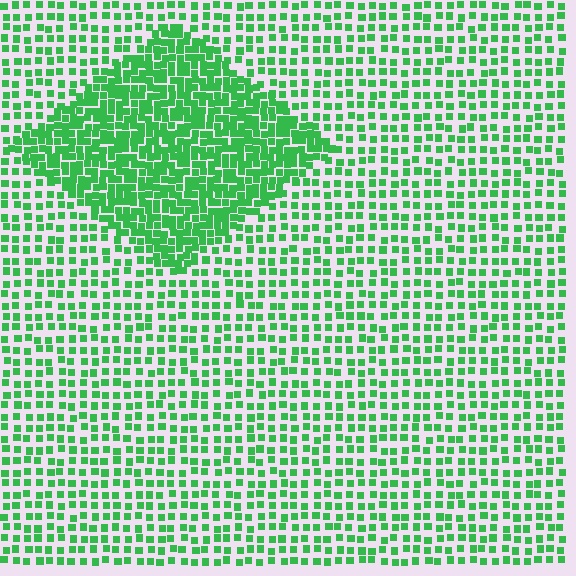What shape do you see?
I see a diamond.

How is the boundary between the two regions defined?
The boundary is defined by a change in element density (approximately 2.1x ratio). All elements are the same color, size, and shape.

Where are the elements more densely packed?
The elements are more densely packed inside the diamond boundary.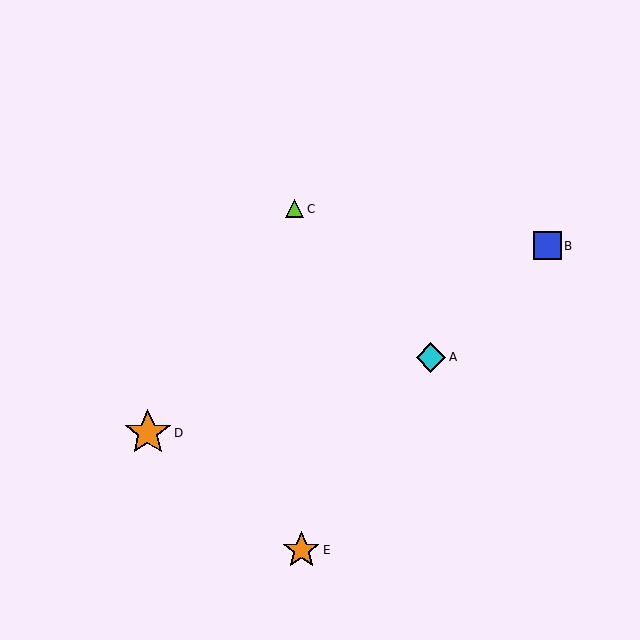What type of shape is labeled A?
Shape A is a cyan diamond.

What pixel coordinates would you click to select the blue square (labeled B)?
Click at (548, 246) to select the blue square B.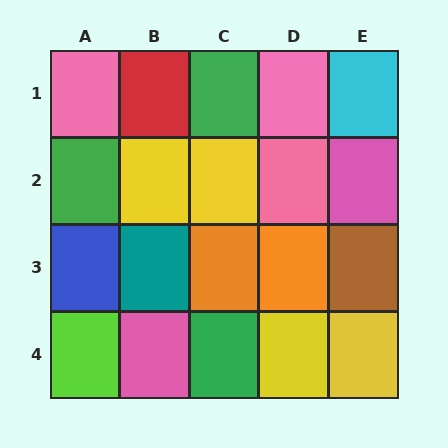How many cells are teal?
1 cell is teal.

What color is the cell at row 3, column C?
Orange.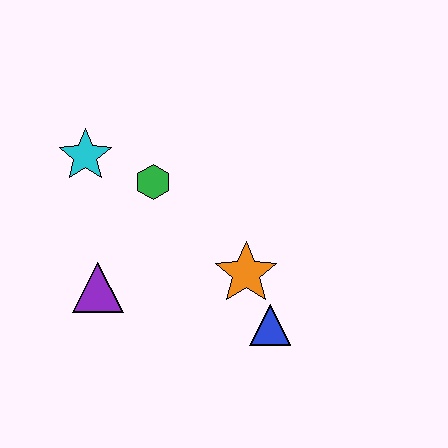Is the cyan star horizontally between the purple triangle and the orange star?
No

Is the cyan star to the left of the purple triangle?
Yes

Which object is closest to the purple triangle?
The green hexagon is closest to the purple triangle.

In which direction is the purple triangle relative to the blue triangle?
The purple triangle is to the left of the blue triangle.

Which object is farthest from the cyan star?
The blue triangle is farthest from the cyan star.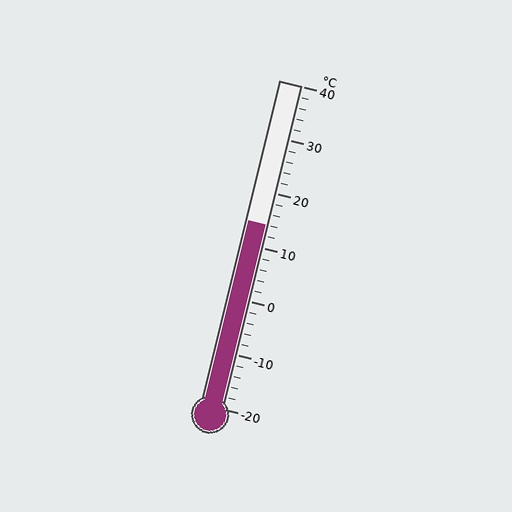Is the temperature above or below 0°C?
The temperature is above 0°C.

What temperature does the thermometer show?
The thermometer shows approximately 14°C.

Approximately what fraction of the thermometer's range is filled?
The thermometer is filled to approximately 55% of its range.